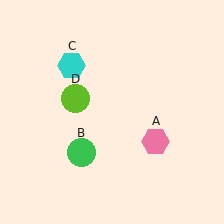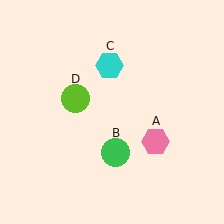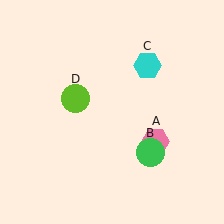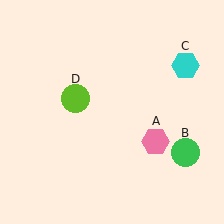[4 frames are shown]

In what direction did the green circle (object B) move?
The green circle (object B) moved right.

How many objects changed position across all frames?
2 objects changed position: green circle (object B), cyan hexagon (object C).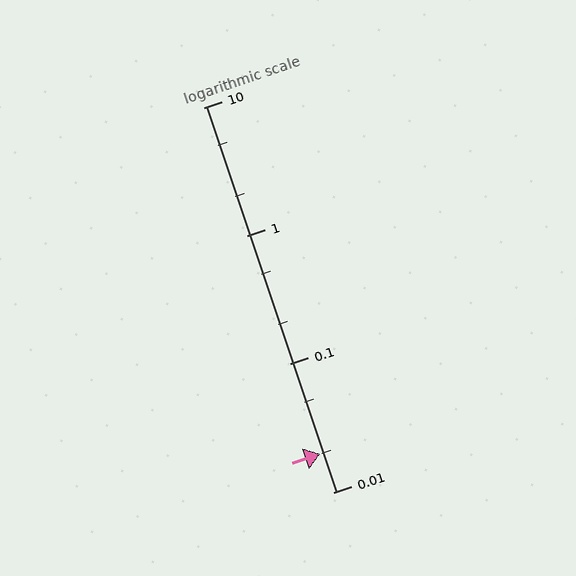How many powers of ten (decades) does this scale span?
The scale spans 3 decades, from 0.01 to 10.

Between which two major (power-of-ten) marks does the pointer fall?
The pointer is between 0.01 and 0.1.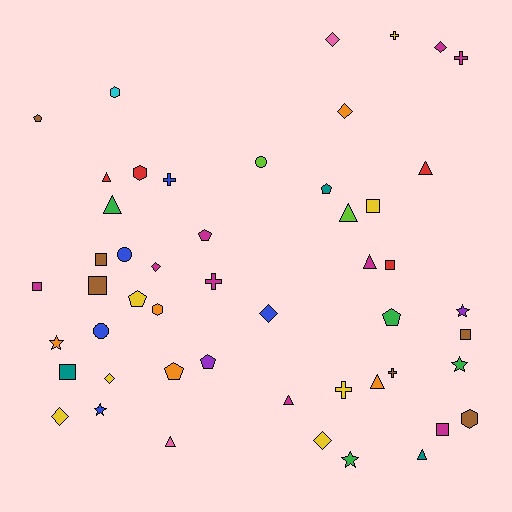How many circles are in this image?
There are 3 circles.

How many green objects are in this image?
There are 4 green objects.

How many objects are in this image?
There are 50 objects.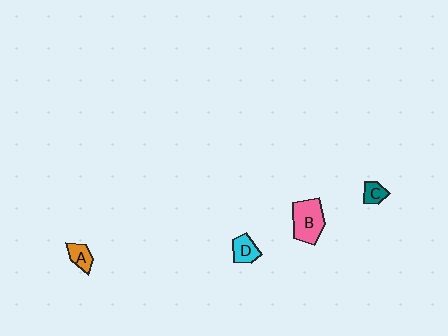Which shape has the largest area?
Shape B (pink).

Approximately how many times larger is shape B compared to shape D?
Approximately 1.9 times.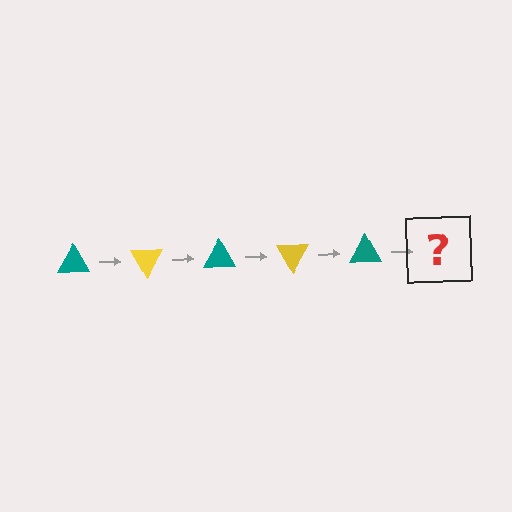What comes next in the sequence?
The next element should be a yellow triangle, rotated 300 degrees from the start.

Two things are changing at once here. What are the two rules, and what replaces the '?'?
The two rules are that it rotates 60 degrees each step and the color cycles through teal and yellow. The '?' should be a yellow triangle, rotated 300 degrees from the start.